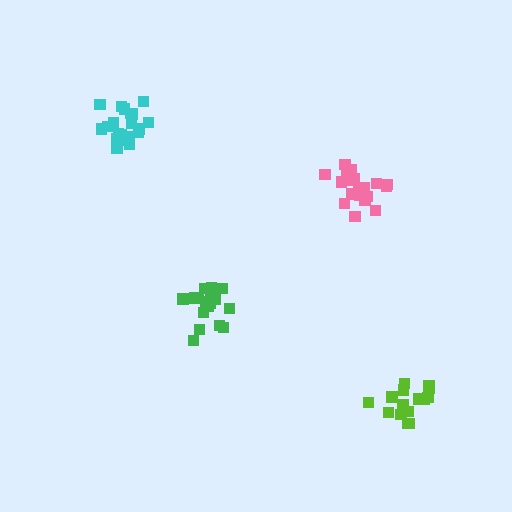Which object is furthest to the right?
The lime cluster is rightmost.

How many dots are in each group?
Group 1: 21 dots, Group 2: 17 dots, Group 3: 21 dots, Group 4: 15 dots (74 total).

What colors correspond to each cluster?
The clusters are colored: cyan, green, pink, lime.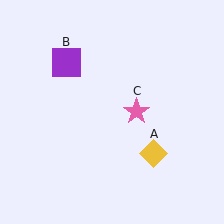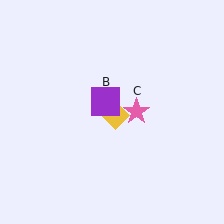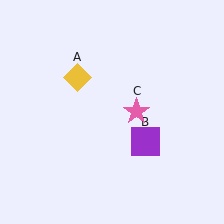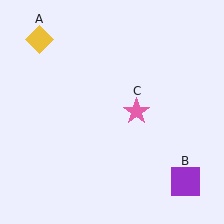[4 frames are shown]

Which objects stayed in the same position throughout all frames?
Pink star (object C) remained stationary.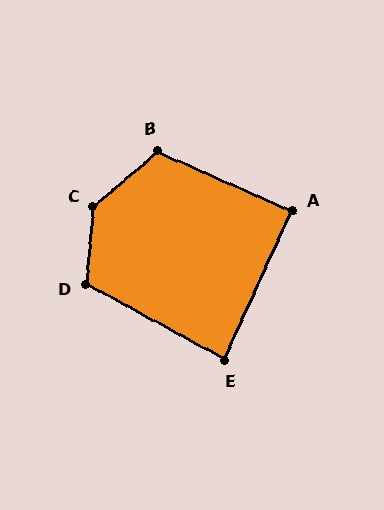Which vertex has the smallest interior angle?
E, at approximately 86 degrees.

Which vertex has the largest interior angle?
C, at approximately 136 degrees.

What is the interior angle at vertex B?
Approximately 115 degrees (obtuse).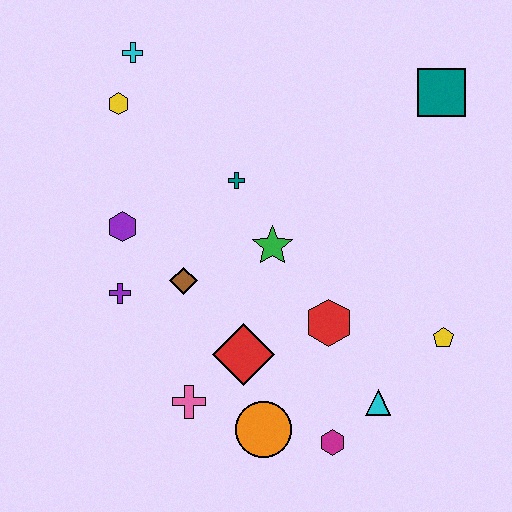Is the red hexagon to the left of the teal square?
Yes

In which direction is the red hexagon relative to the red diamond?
The red hexagon is to the right of the red diamond.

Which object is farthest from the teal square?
The pink cross is farthest from the teal square.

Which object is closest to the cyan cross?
The yellow hexagon is closest to the cyan cross.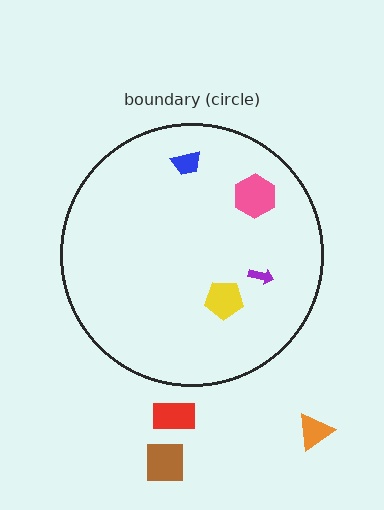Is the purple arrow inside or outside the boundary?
Inside.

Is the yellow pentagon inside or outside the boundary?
Inside.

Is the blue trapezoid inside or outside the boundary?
Inside.